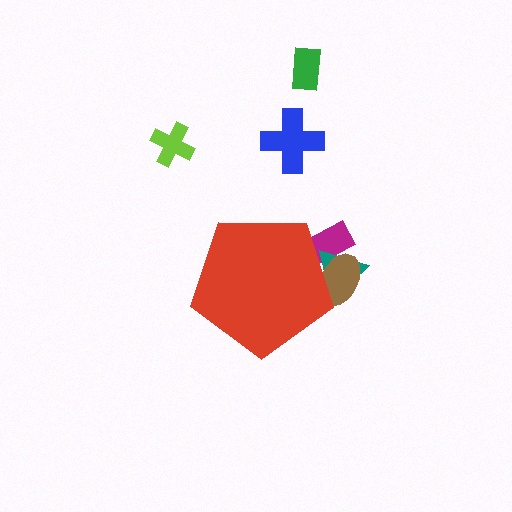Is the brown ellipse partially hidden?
Yes, the brown ellipse is partially hidden behind the red pentagon.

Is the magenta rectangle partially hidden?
Yes, the magenta rectangle is partially hidden behind the red pentagon.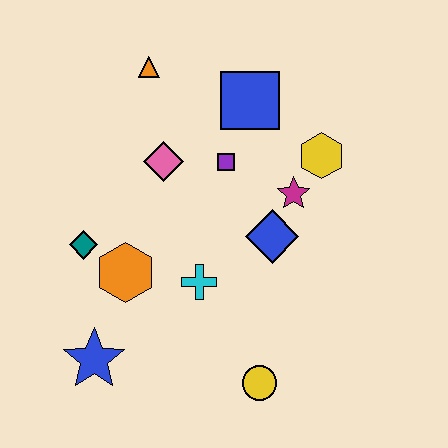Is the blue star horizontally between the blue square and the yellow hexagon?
No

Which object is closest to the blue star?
The orange hexagon is closest to the blue star.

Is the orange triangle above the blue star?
Yes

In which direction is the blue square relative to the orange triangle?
The blue square is to the right of the orange triangle.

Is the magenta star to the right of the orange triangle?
Yes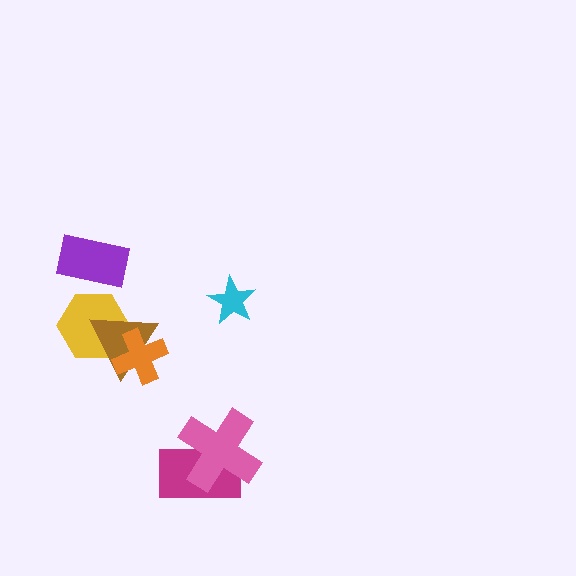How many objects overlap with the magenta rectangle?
1 object overlaps with the magenta rectangle.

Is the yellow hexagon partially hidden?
Yes, it is partially covered by another shape.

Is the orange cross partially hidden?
No, no other shape covers it.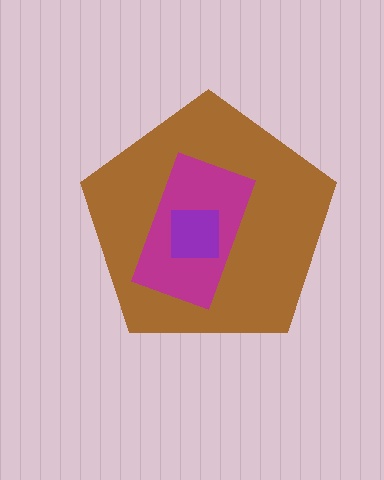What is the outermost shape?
The brown pentagon.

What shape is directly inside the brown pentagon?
The magenta rectangle.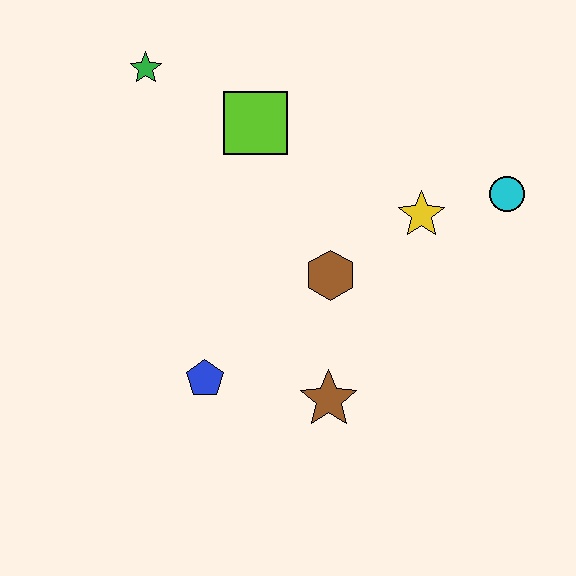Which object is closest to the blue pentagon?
The brown star is closest to the blue pentagon.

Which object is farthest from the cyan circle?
The green star is farthest from the cyan circle.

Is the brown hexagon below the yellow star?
Yes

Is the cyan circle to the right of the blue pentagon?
Yes